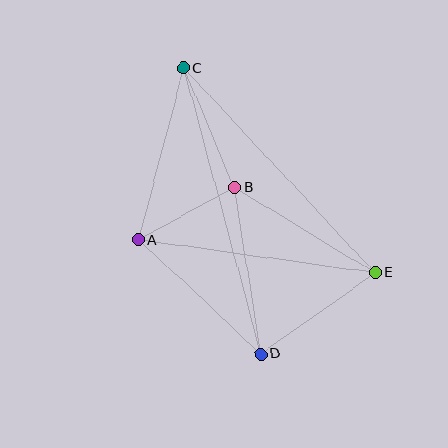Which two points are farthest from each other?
Points C and D are farthest from each other.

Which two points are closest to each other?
Points A and B are closest to each other.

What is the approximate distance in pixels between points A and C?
The distance between A and C is approximately 177 pixels.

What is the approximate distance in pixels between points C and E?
The distance between C and E is approximately 280 pixels.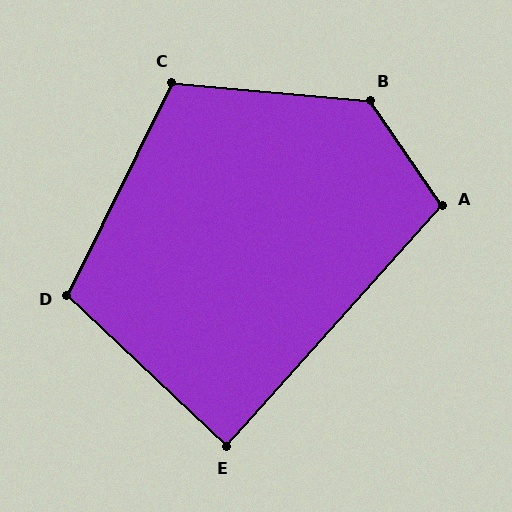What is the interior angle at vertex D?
Approximately 107 degrees (obtuse).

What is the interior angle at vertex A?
Approximately 104 degrees (obtuse).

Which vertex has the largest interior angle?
B, at approximately 130 degrees.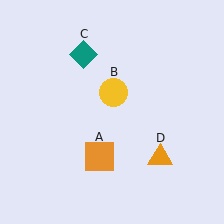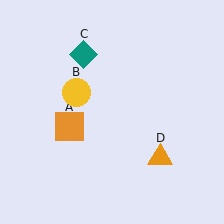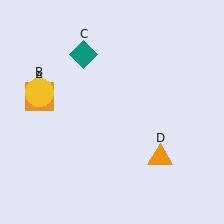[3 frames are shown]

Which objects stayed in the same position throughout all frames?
Teal diamond (object C) and orange triangle (object D) remained stationary.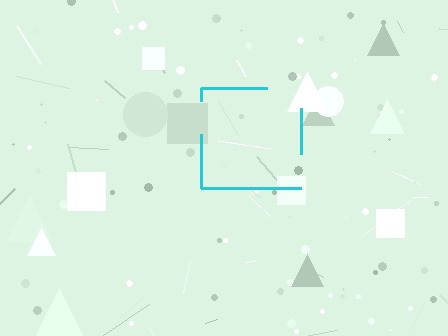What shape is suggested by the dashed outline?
The dashed outline suggests a square.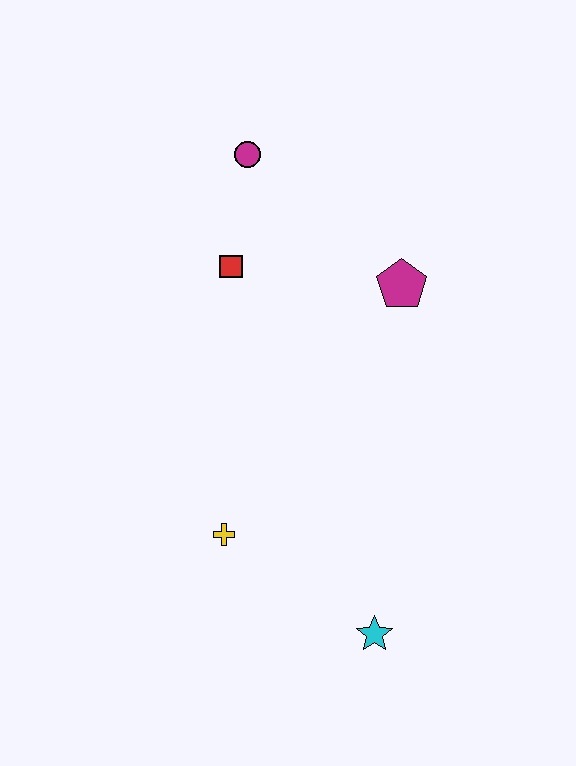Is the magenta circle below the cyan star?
No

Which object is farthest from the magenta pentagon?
The cyan star is farthest from the magenta pentagon.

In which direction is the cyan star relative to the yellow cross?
The cyan star is to the right of the yellow cross.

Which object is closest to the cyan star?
The yellow cross is closest to the cyan star.